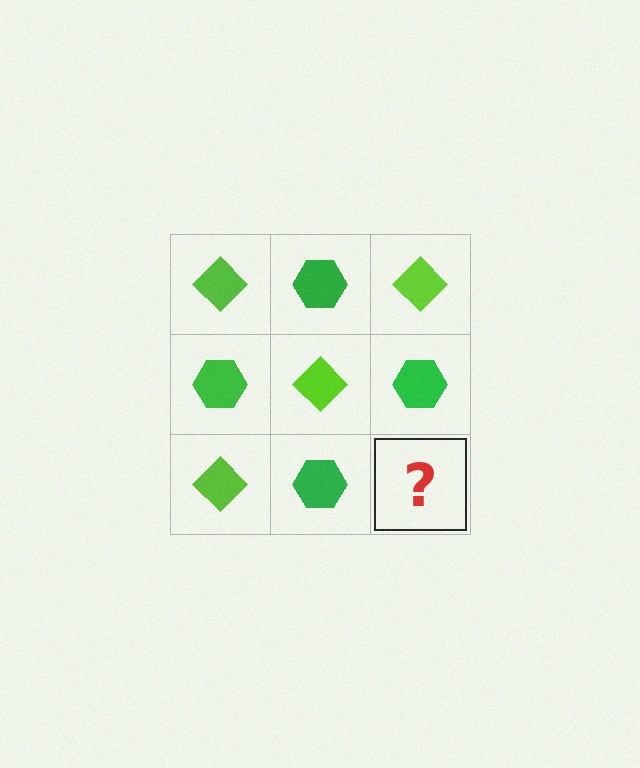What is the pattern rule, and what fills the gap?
The rule is that it alternates lime diamond and green hexagon in a checkerboard pattern. The gap should be filled with a lime diamond.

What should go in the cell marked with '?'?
The missing cell should contain a lime diamond.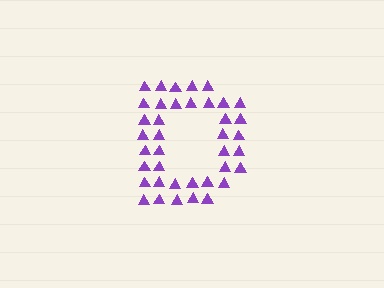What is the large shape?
The large shape is the letter D.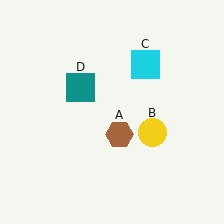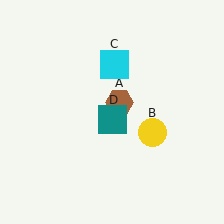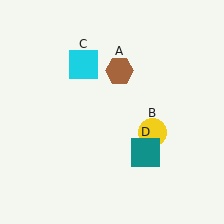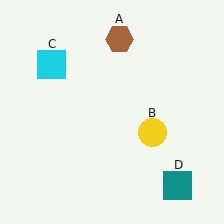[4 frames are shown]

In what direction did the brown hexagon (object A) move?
The brown hexagon (object A) moved up.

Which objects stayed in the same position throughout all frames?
Yellow circle (object B) remained stationary.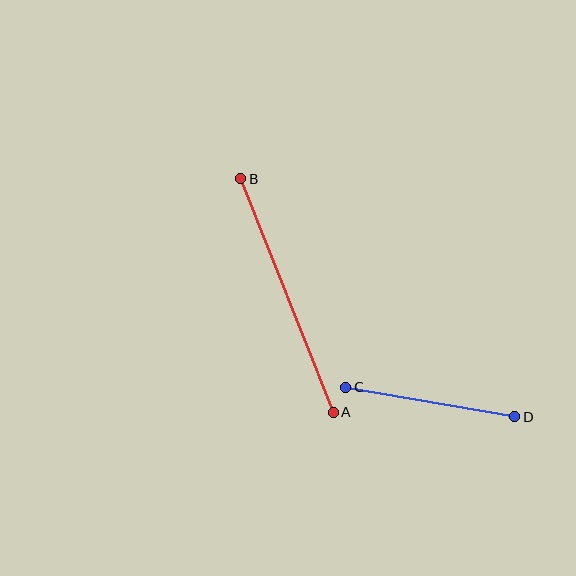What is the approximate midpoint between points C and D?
The midpoint is at approximately (430, 402) pixels.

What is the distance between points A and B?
The distance is approximately 251 pixels.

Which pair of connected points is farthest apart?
Points A and B are farthest apart.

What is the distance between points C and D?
The distance is approximately 172 pixels.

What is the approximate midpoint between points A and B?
The midpoint is at approximately (287, 296) pixels.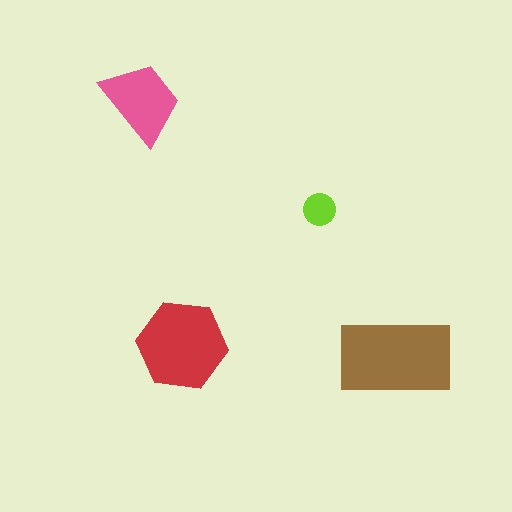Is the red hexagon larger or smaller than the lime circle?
Larger.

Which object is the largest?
The brown rectangle.